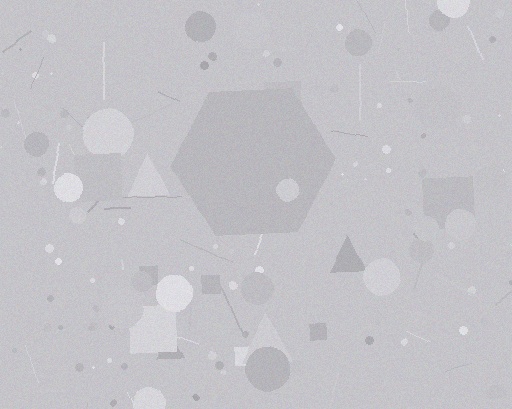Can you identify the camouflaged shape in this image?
The camouflaged shape is a hexagon.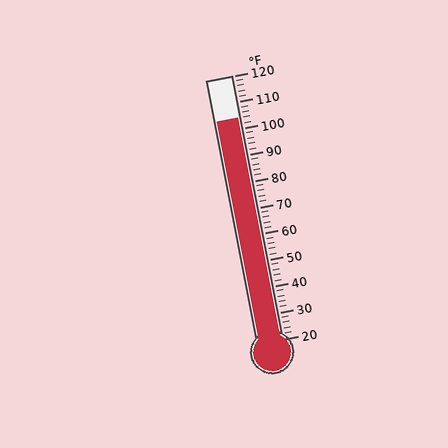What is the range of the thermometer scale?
The thermometer scale ranges from 20°F to 120°F.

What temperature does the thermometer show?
The thermometer shows approximately 104°F.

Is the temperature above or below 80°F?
The temperature is above 80°F.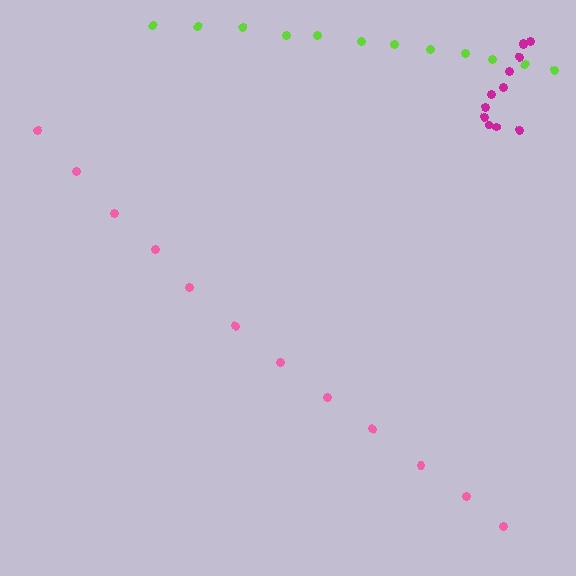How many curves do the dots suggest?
There are 3 distinct paths.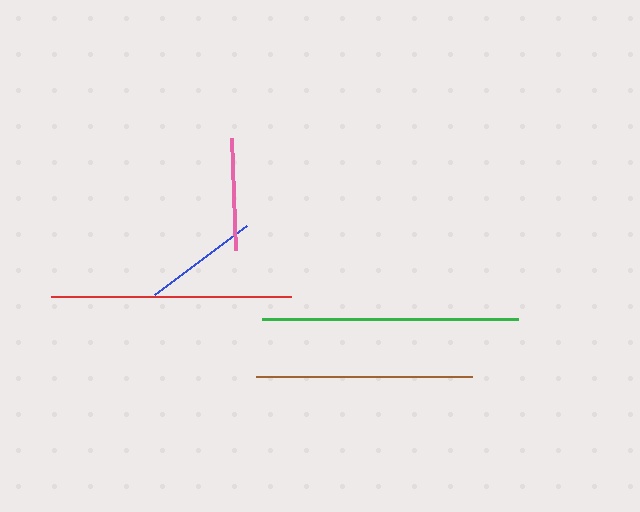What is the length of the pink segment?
The pink segment is approximately 111 pixels long.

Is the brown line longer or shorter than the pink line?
The brown line is longer than the pink line.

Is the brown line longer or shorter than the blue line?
The brown line is longer than the blue line.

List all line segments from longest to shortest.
From longest to shortest: green, red, brown, blue, pink.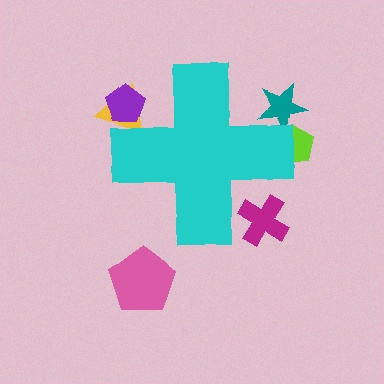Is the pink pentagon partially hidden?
No, the pink pentagon is fully visible.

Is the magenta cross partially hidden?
Yes, the magenta cross is partially hidden behind the cyan cross.